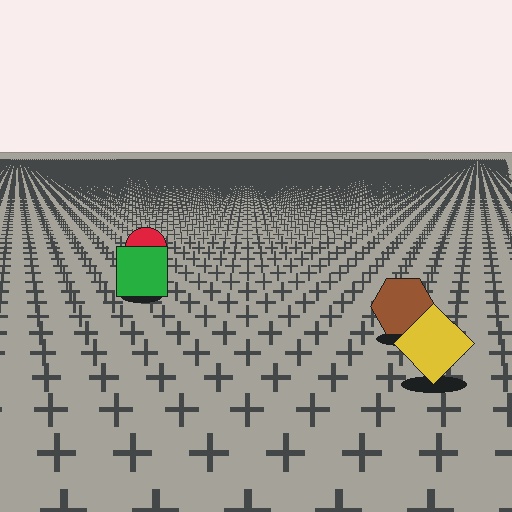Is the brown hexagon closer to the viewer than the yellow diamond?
No. The yellow diamond is closer — you can tell from the texture gradient: the ground texture is coarser near it.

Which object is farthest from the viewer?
The red circle is farthest from the viewer. It appears smaller and the ground texture around it is denser.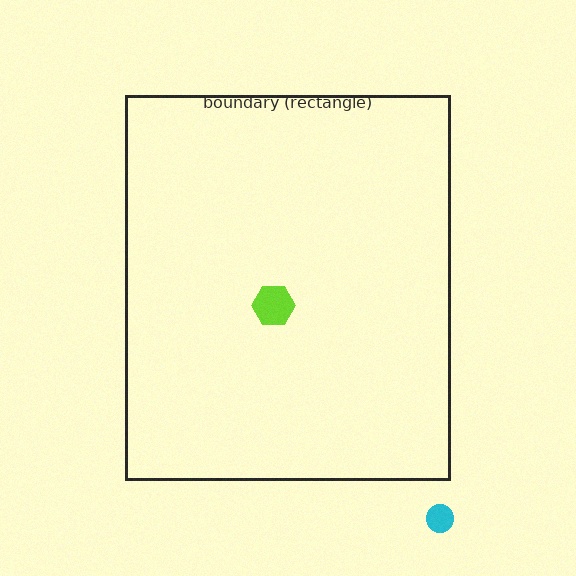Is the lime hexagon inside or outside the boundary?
Inside.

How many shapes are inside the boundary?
1 inside, 1 outside.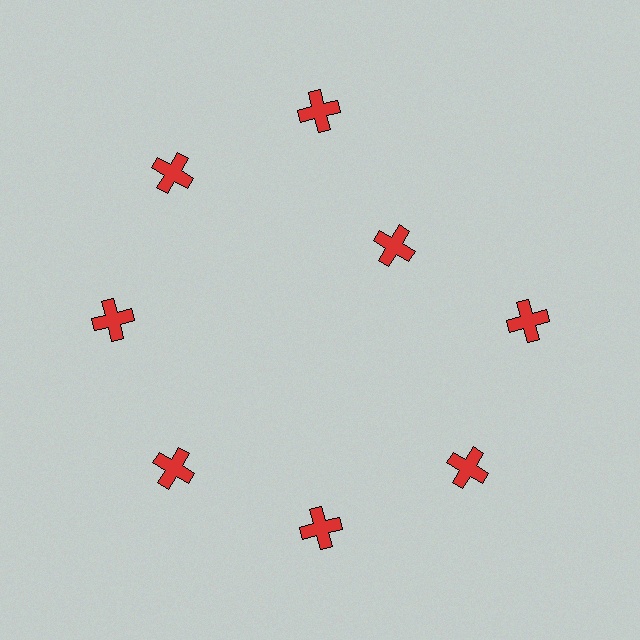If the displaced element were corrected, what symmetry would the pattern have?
It would have 8-fold rotational symmetry — the pattern would map onto itself every 45 degrees.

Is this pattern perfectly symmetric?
No. The 8 red crosses are arranged in a ring, but one element near the 2 o'clock position is pulled inward toward the center, breaking the 8-fold rotational symmetry.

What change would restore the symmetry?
The symmetry would be restored by moving it outward, back onto the ring so that all 8 crosses sit at equal angles and equal distance from the center.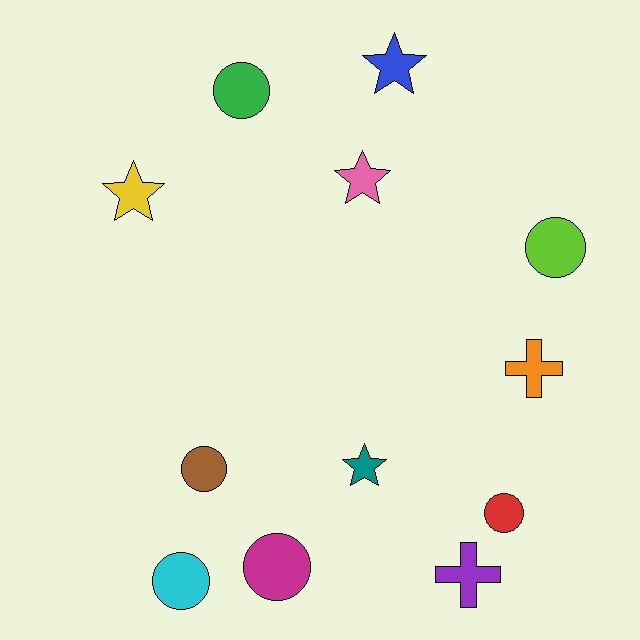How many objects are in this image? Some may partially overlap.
There are 12 objects.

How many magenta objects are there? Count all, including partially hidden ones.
There is 1 magenta object.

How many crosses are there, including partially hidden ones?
There are 2 crosses.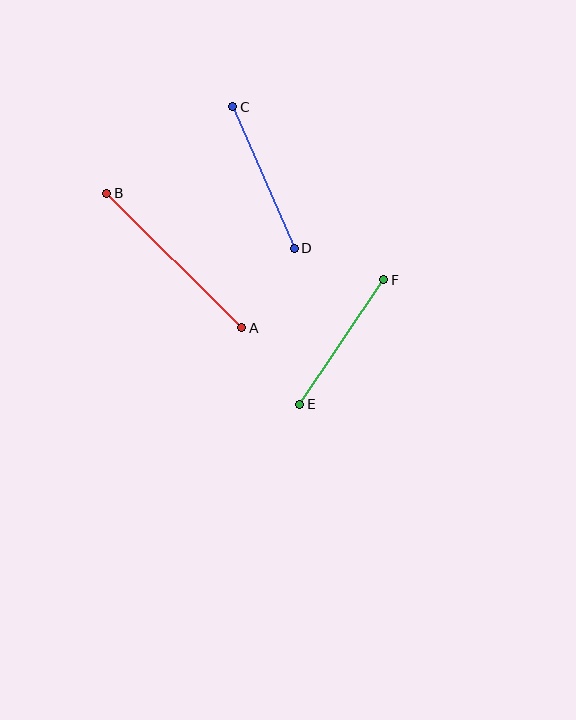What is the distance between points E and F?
The distance is approximately 150 pixels.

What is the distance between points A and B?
The distance is approximately 191 pixels.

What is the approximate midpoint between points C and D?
The midpoint is at approximately (264, 177) pixels.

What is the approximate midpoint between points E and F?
The midpoint is at approximately (342, 342) pixels.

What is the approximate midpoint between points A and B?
The midpoint is at approximately (174, 261) pixels.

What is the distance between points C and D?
The distance is approximately 154 pixels.